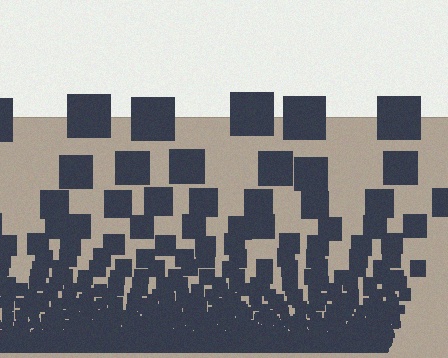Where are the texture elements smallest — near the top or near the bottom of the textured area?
Near the bottom.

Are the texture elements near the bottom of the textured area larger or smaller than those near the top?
Smaller. The gradient is inverted — elements near the bottom are smaller and denser.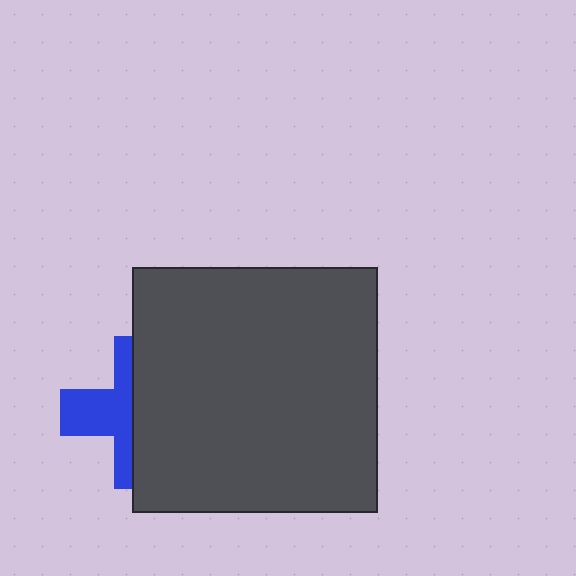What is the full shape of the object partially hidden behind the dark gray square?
The partially hidden object is a blue cross.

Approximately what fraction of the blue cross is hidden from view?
Roughly 56% of the blue cross is hidden behind the dark gray square.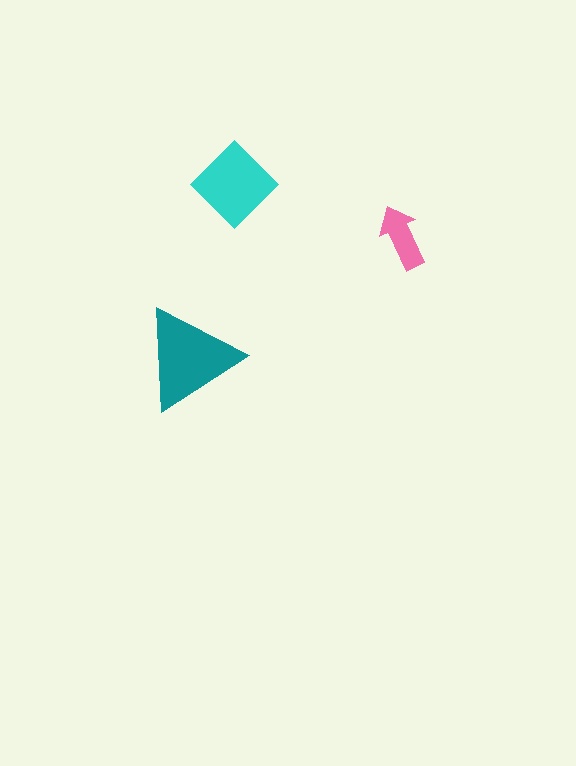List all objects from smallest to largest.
The pink arrow, the cyan diamond, the teal triangle.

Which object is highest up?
The cyan diamond is topmost.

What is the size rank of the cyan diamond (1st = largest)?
2nd.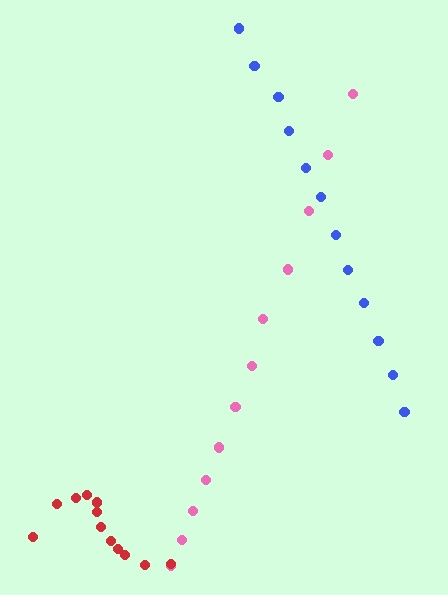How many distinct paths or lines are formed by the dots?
There are 3 distinct paths.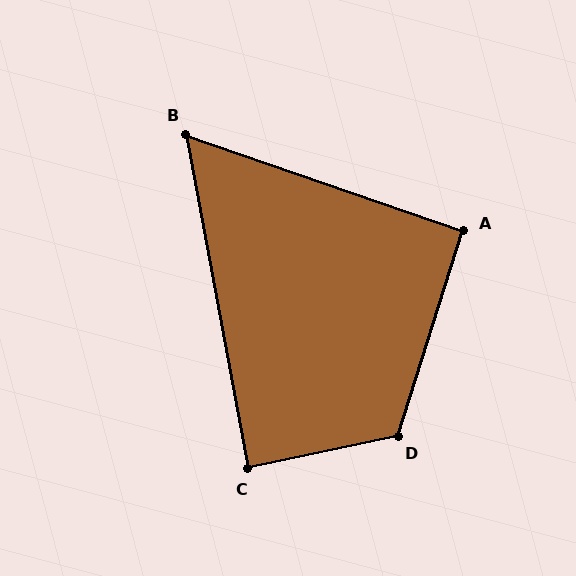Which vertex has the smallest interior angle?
B, at approximately 60 degrees.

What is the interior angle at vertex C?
Approximately 89 degrees (approximately right).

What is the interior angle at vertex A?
Approximately 91 degrees (approximately right).